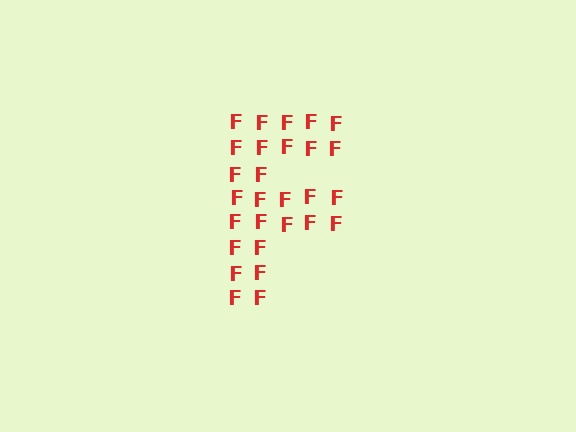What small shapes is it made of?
It is made of small letter F's.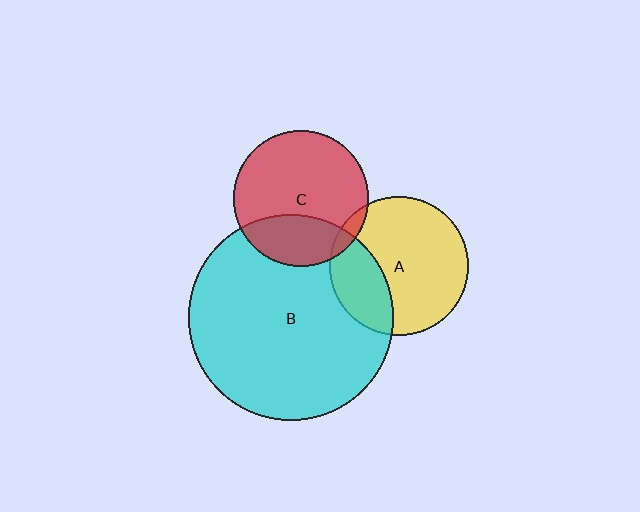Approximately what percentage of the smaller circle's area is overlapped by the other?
Approximately 30%.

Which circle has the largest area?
Circle B (cyan).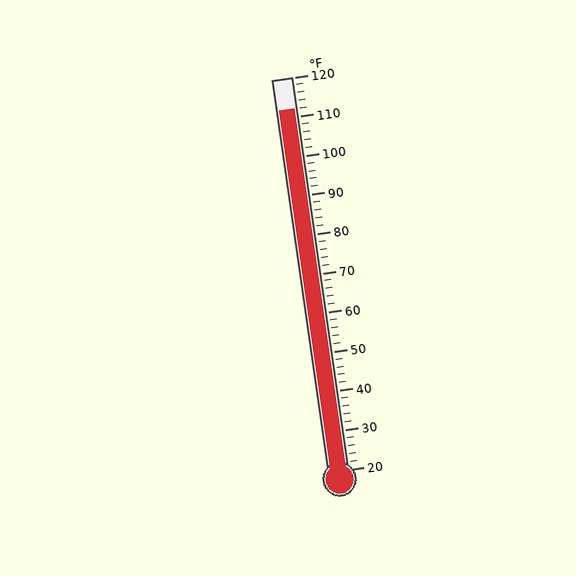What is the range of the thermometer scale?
The thermometer scale ranges from 20°F to 120°F.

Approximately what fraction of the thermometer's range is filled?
The thermometer is filled to approximately 90% of its range.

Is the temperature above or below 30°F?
The temperature is above 30°F.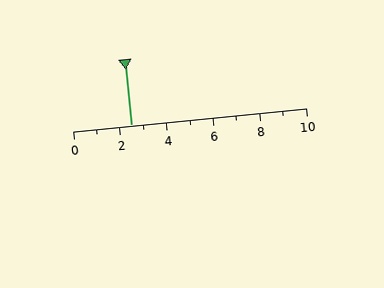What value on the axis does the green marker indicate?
The marker indicates approximately 2.5.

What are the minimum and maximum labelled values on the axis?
The axis runs from 0 to 10.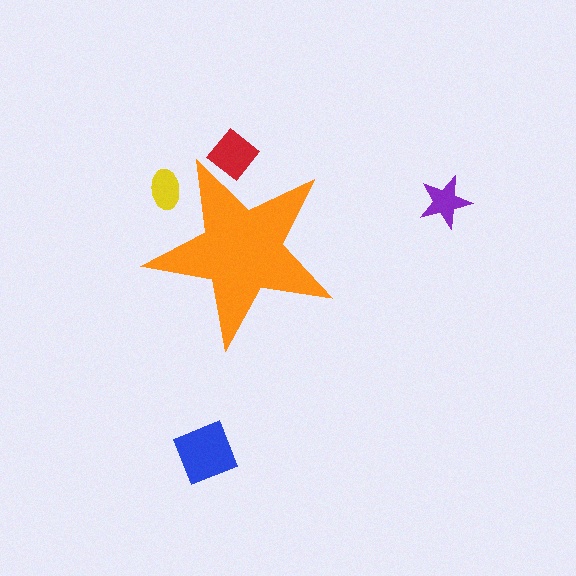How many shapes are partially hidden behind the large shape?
2 shapes are partially hidden.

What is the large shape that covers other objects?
An orange star.